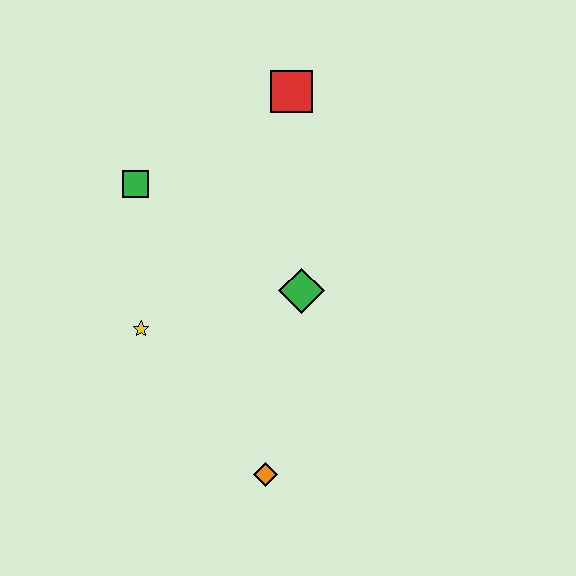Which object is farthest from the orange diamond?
The red square is farthest from the orange diamond.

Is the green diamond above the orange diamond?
Yes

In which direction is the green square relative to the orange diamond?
The green square is above the orange diamond.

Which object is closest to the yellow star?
The green square is closest to the yellow star.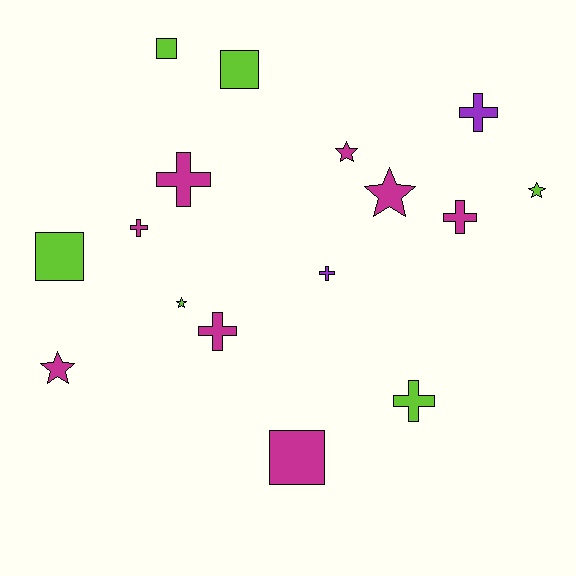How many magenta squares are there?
There is 1 magenta square.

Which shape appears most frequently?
Cross, with 7 objects.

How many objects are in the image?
There are 16 objects.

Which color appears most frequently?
Magenta, with 8 objects.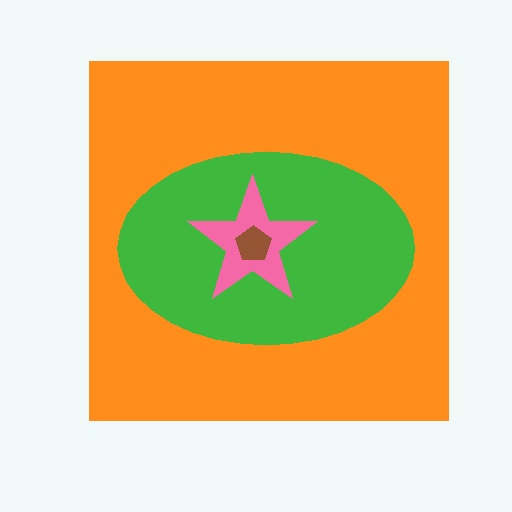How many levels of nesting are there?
4.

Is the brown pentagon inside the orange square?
Yes.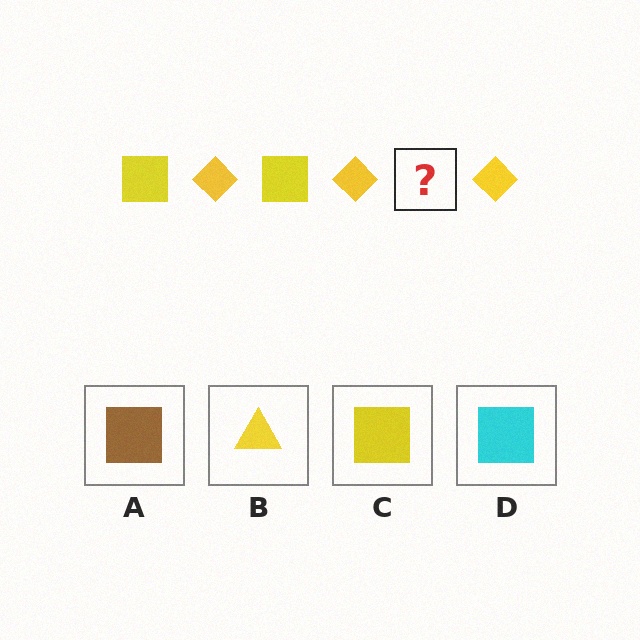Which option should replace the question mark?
Option C.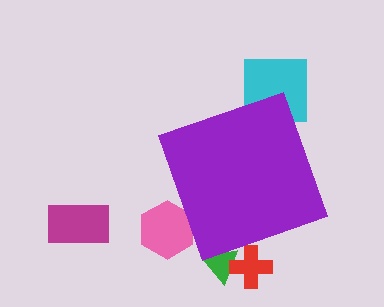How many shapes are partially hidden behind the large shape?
4 shapes are partially hidden.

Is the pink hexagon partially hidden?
Yes, the pink hexagon is partially hidden behind the purple diamond.